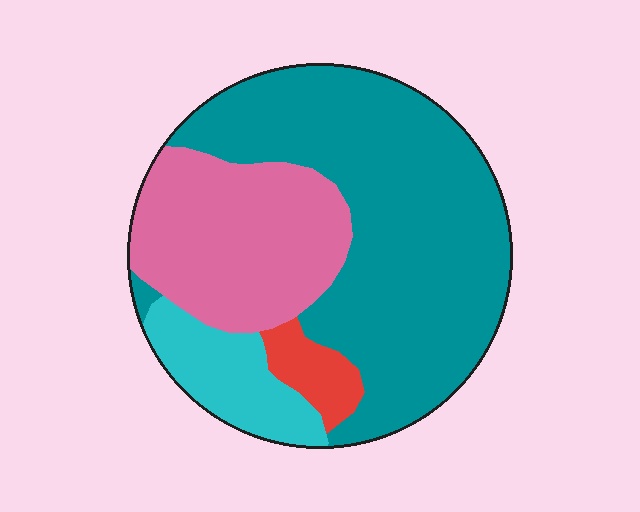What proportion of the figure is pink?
Pink takes up about one quarter (1/4) of the figure.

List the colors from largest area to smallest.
From largest to smallest: teal, pink, cyan, red.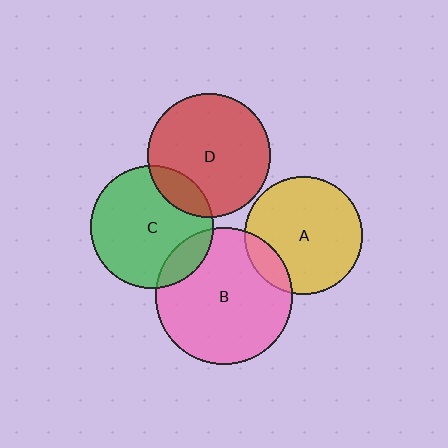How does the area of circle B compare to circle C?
Approximately 1.2 times.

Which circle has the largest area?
Circle B (pink).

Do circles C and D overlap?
Yes.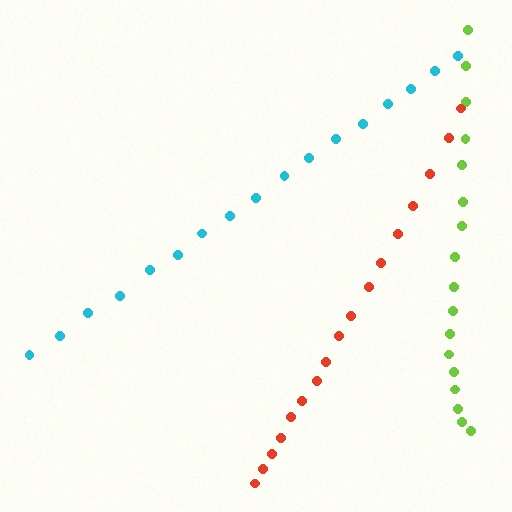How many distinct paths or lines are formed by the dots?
There are 3 distinct paths.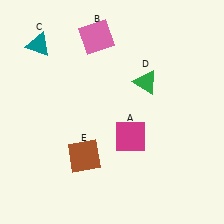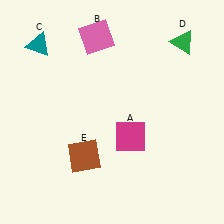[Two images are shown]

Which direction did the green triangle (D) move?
The green triangle (D) moved up.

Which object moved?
The green triangle (D) moved up.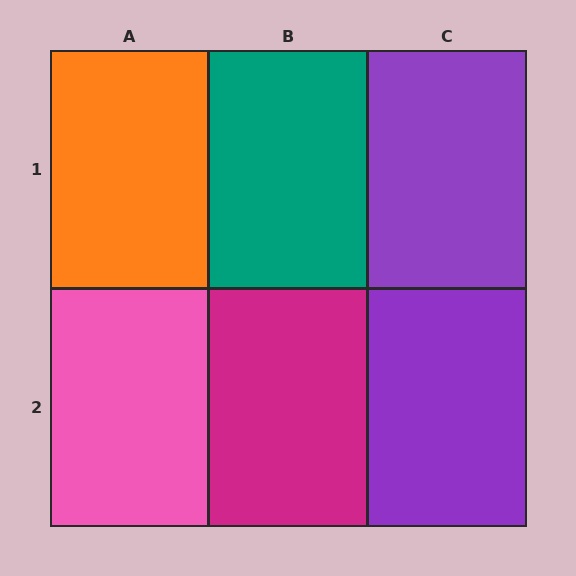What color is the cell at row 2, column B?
Magenta.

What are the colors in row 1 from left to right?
Orange, teal, purple.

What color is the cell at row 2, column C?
Purple.